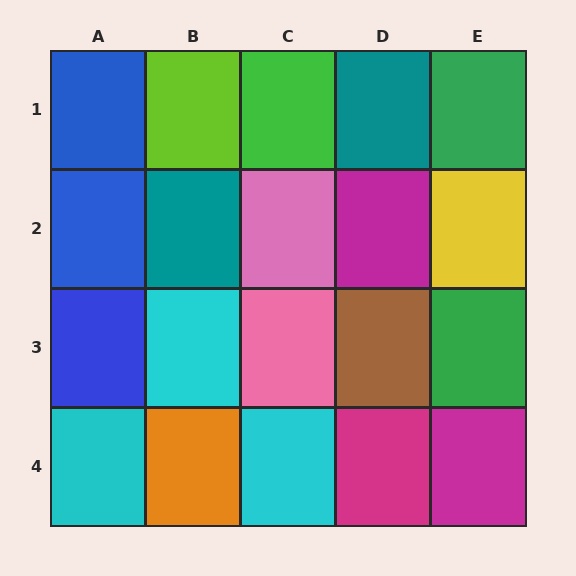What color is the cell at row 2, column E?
Yellow.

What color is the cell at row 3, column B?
Cyan.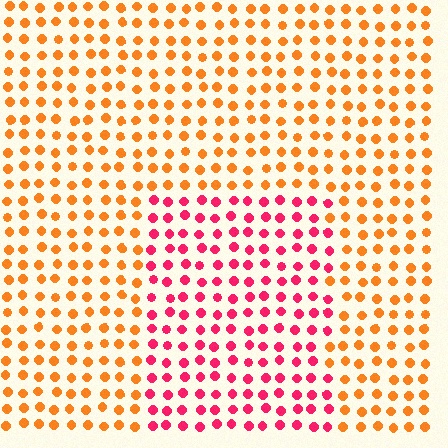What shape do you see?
I see a rectangle.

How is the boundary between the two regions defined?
The boundary is defined purely by a slight shift in hue (about 48 degrees). Spacing, size, and orientation are identical on both sides.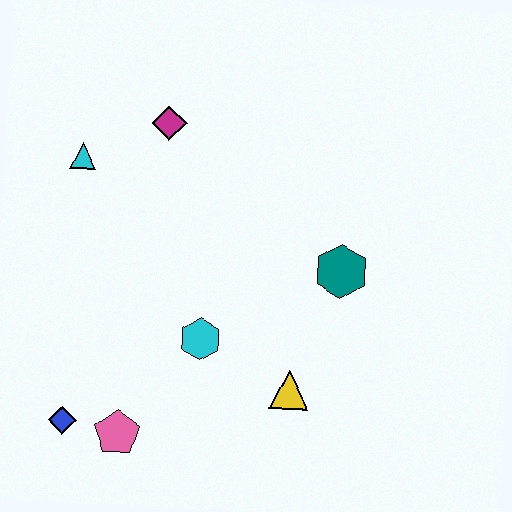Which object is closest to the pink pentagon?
The blue diamond is closest to the pink pentagon.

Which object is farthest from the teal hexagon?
The blue diamond is farthest from the teal hexagon.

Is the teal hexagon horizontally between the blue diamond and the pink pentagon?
No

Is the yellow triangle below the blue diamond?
No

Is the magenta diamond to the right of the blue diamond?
Yes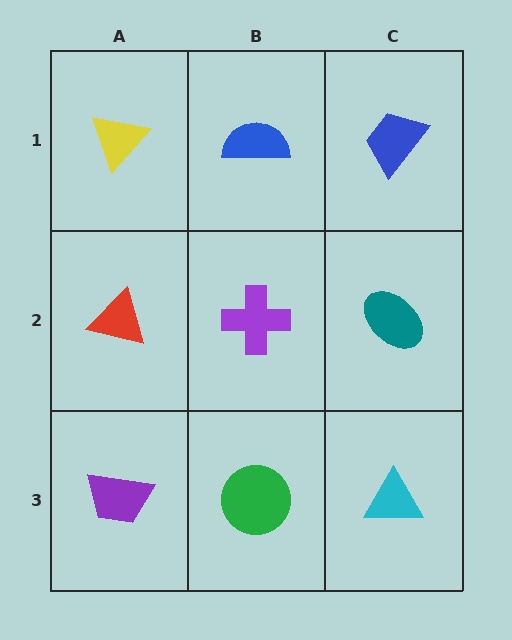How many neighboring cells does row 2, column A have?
3.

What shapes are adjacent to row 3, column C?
A teal ellipse (row 2, column C), a green circle (row 3, column B).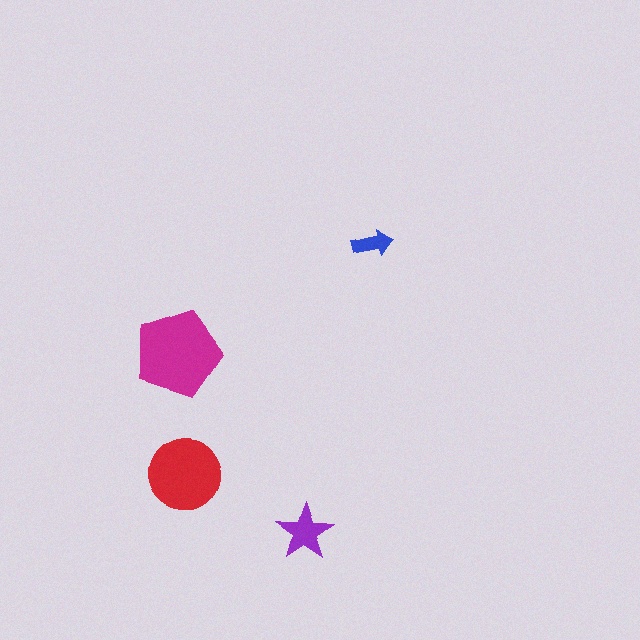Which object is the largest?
The magenta pentagon.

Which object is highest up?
The blue arrow is topmost.